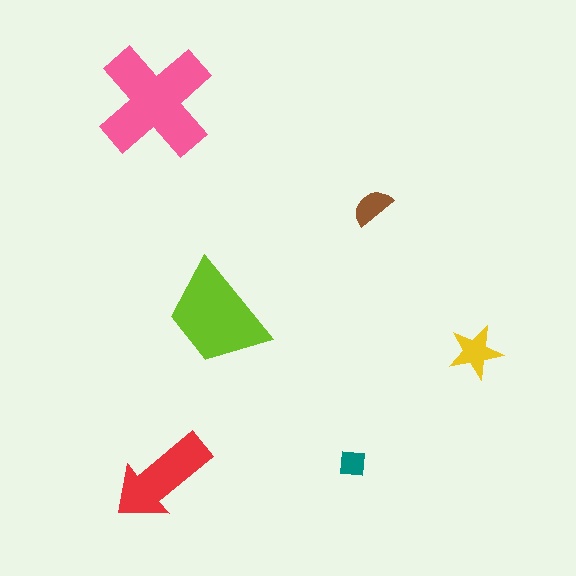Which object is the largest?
The pink cross.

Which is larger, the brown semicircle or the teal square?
The brown semicircle.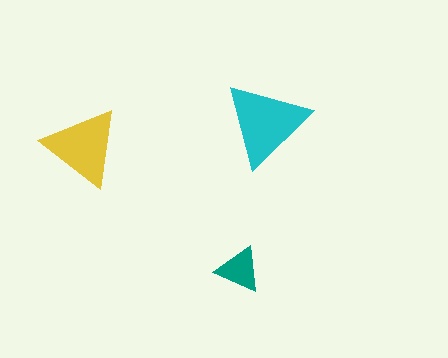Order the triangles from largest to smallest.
the cyan one, the yellow one, the teal one.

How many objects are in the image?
There are 3 objects in the image.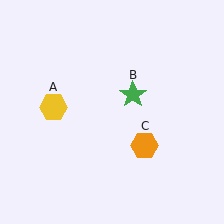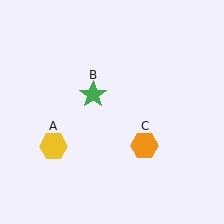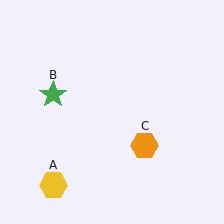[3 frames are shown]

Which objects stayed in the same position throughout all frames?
Orange hexagon (object C) remained stationary.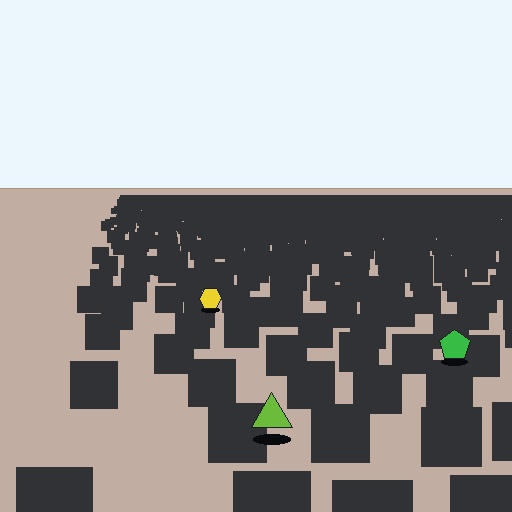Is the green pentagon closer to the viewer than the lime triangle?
No. The lime triangle is closer — you can tell from the texture gradient: the ground texture is coarser near it.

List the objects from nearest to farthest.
From nearest to farthest: the lime triangle, the green pentagon, the yellow hexagon.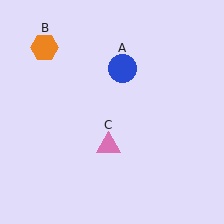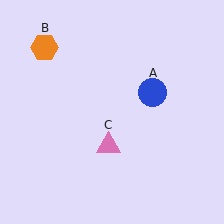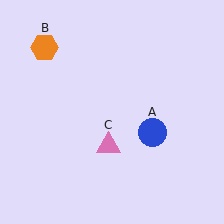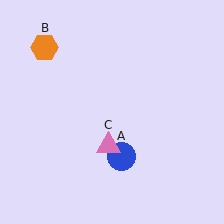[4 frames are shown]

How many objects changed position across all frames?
1 object changed position: blue circle (object A).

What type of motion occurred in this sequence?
The blue circle (object A) rotated clockwise around the center of the scene.